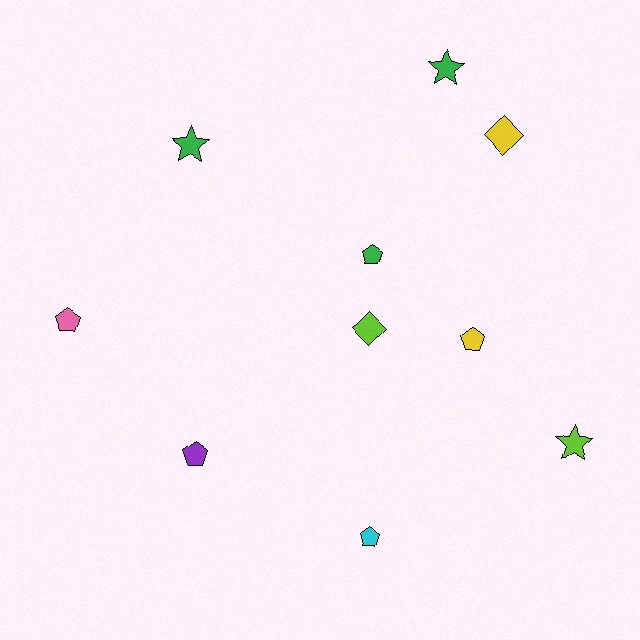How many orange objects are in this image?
There are no orange objects.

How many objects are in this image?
There are 10 objects.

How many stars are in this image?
There are 3 stars.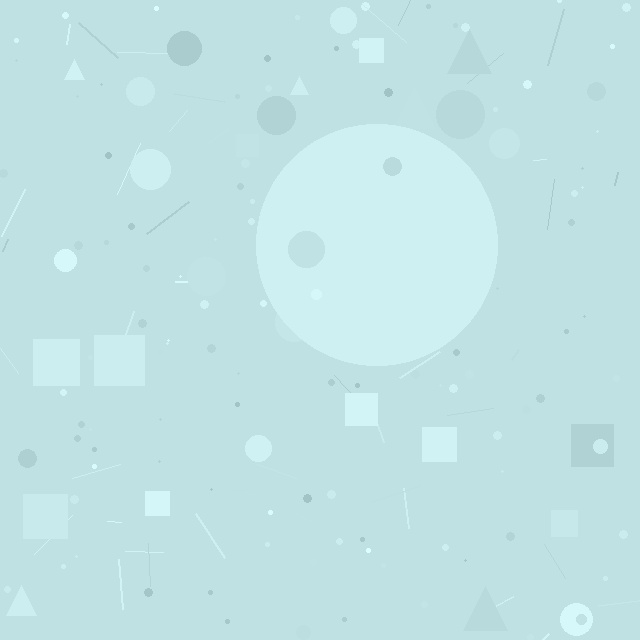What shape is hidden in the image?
A circle is hidden in the image.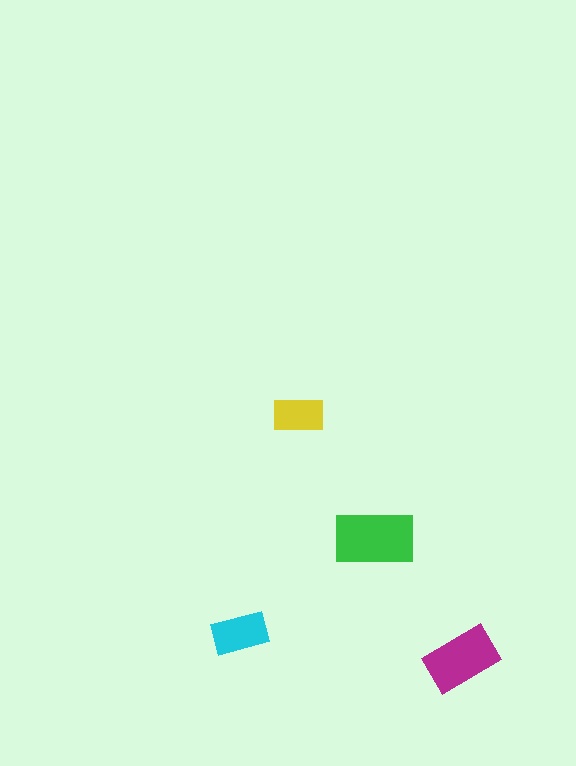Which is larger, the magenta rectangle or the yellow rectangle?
The magenta one.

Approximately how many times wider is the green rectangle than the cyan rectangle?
About 1.5 times wider.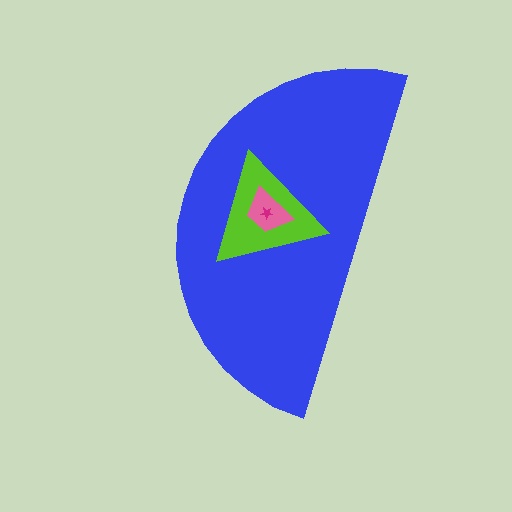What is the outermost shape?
The blue semicircle.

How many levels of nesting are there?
4.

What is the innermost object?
The magenta star.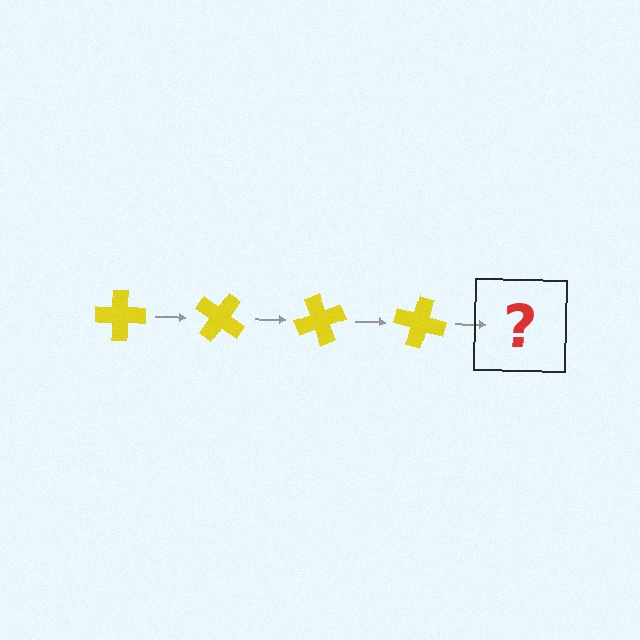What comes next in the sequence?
The next element should be a yellow cross rotated 140 degrees.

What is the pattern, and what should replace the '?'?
The pattern is that the cross rotates 35 degrees each step. The '?' should be a yellow cross rotated 140 degrees.